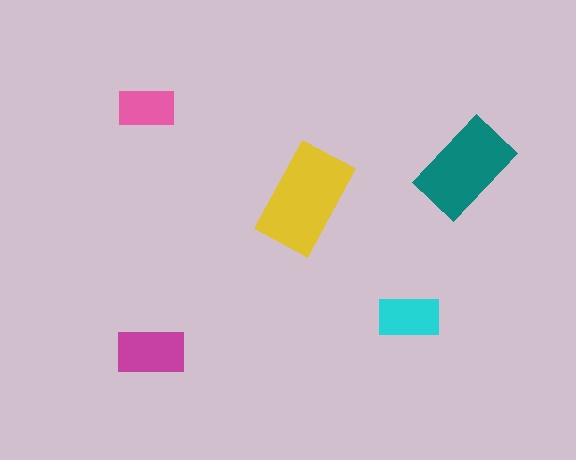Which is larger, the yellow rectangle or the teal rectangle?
The yellow one.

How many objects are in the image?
There are 5 objects in the image.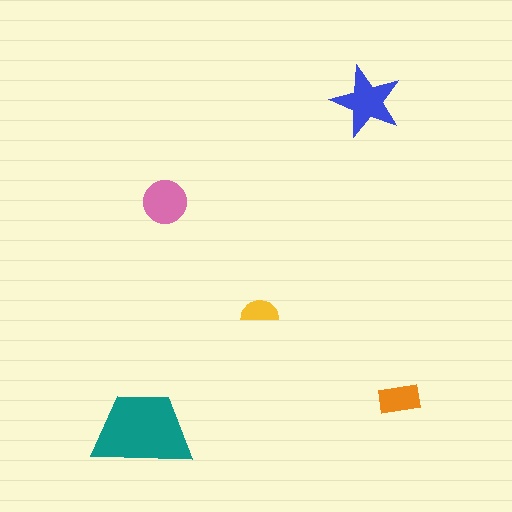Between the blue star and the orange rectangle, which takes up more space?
The blue star.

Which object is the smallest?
The yellow semicircle.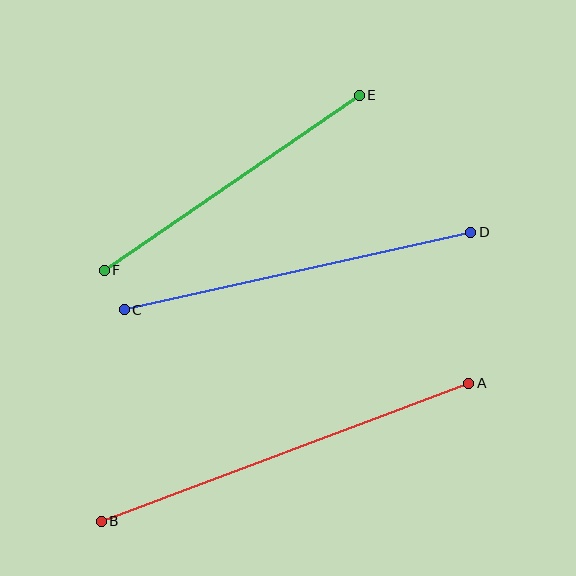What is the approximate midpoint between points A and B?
The midpoint is at approximately (285, 452) pixels.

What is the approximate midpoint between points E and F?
The midpoint is at approximately (232, 183) pixels.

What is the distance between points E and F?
The distance is approximately 309 pixels.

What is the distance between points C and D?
The distance is approximately 355 pixels.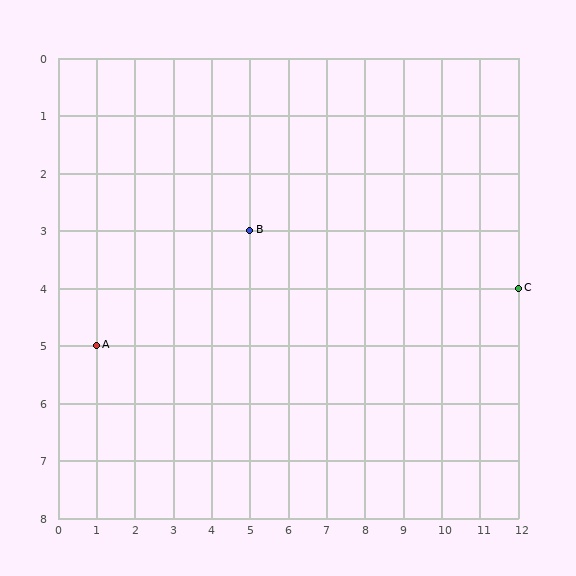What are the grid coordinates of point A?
Point A is at grid coordinates (1, 5).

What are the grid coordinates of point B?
Point B is at grid coordinates (5, 3).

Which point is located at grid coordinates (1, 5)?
Point A is at (1, 5).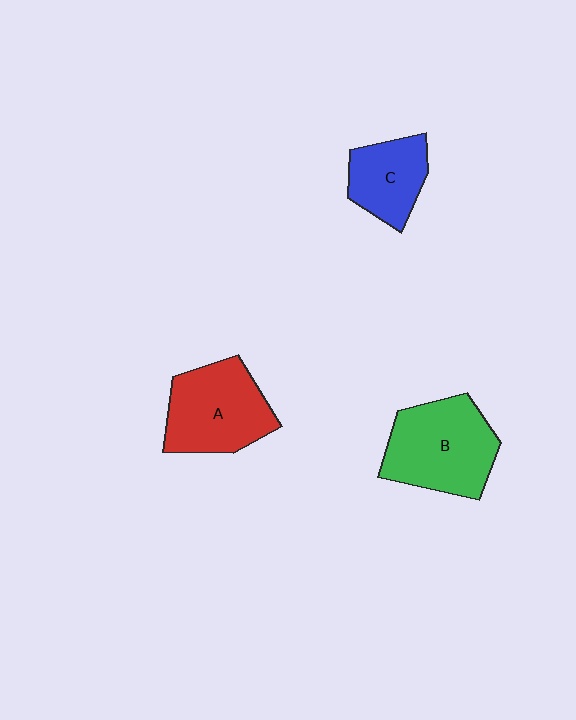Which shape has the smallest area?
Shape C (blue).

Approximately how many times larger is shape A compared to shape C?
Approximately 1.5 times.